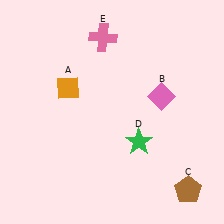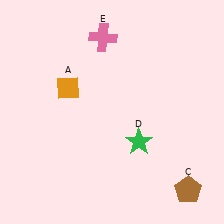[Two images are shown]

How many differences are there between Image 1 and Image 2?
There is 1 difference between the two images.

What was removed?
The pink diamond (B) was removed in Image 2.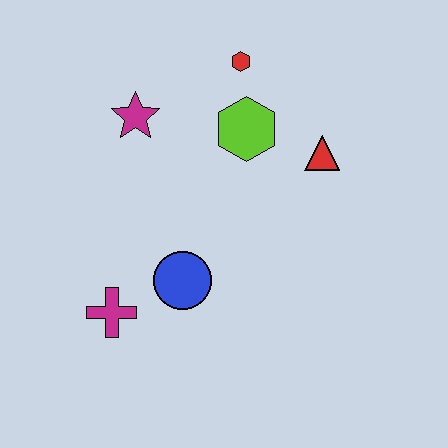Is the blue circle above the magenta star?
No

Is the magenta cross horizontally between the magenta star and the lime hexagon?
No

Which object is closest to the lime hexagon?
The red hexagon is closest to the lime hexagon.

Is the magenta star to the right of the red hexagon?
No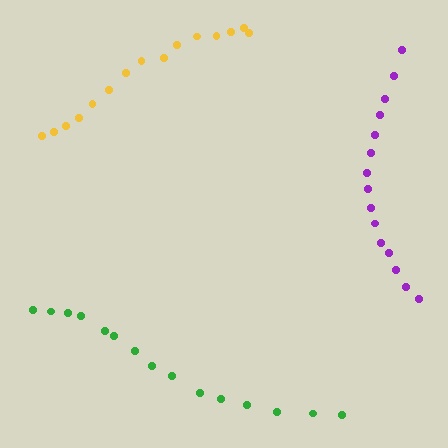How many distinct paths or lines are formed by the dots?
There are 3 distinct paths.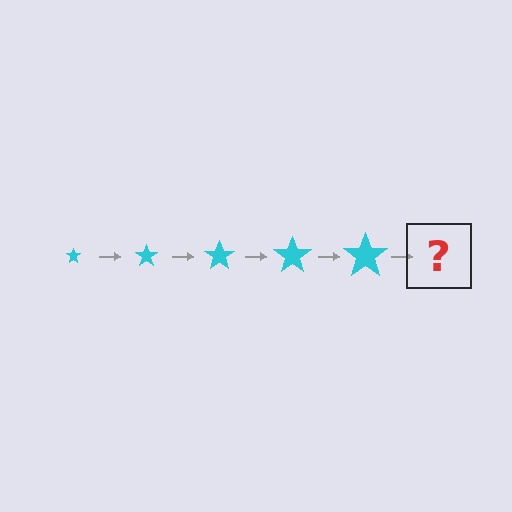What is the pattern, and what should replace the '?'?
The pattern is that the star gets progressively larger each step. The '?' should be a cyan star, larger than the previous one.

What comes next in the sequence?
The next element should be a cyan star, larger than the previous one.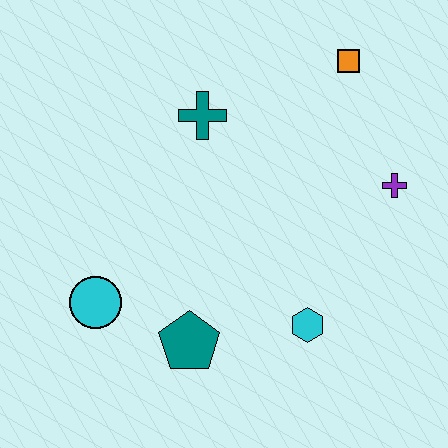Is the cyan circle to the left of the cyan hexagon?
Yes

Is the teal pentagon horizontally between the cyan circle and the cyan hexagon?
Yes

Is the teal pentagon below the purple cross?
Yes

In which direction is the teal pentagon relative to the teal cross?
The teal pentagon is below the teal cross.